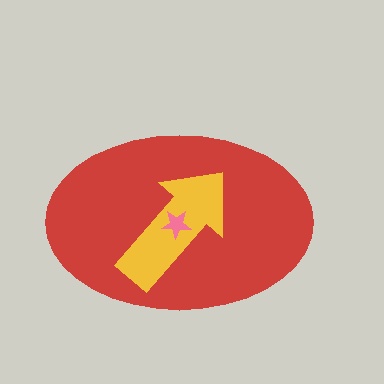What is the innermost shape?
The pink star.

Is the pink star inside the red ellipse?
Yes.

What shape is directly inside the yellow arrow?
The pink star.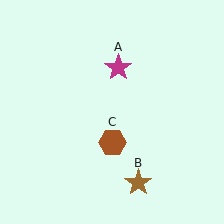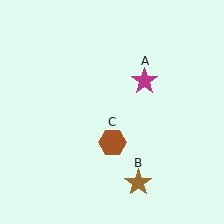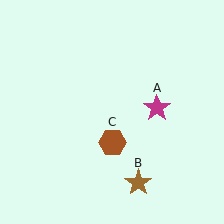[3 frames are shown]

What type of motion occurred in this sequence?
The magenta star (object A) rotated clockwise around the center of the scene.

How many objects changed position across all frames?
1 object changed position: magenta star (object A).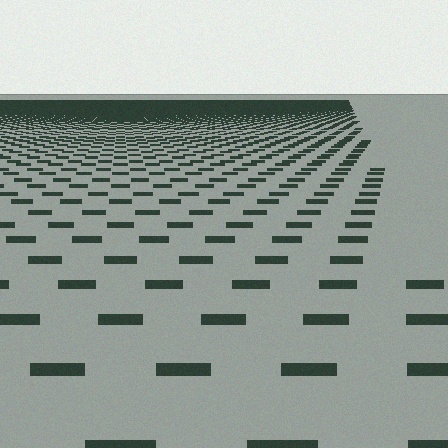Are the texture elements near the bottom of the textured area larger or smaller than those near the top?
Larger. Near the bottom, elements are closer to the viewer and appear at a bigger on-screen size.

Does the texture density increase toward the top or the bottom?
Density increases toward the top.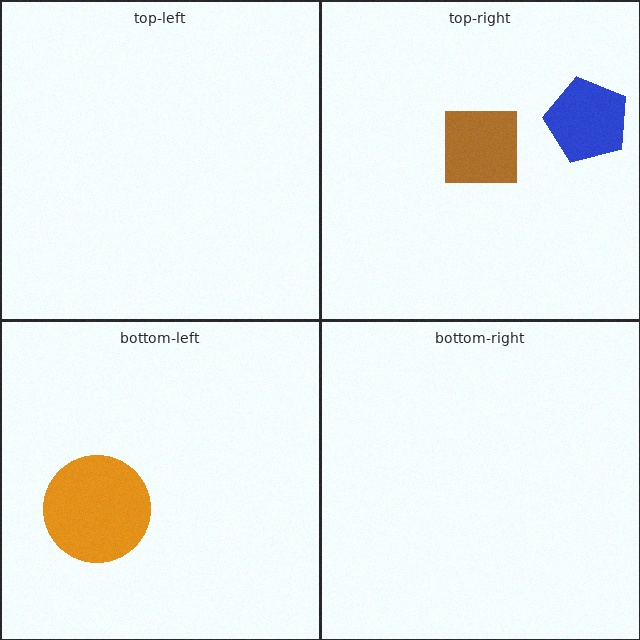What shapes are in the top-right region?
The blue pentagon, the brown square.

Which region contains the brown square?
The top-right region.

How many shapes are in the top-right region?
2.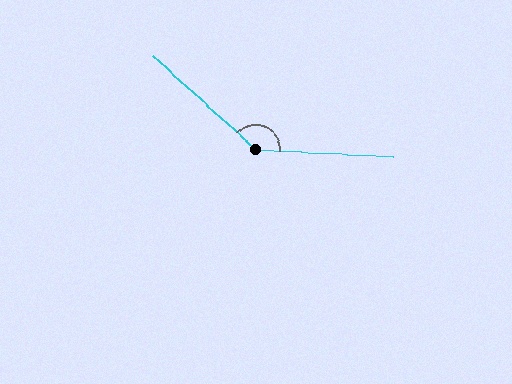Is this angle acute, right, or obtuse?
It is obtuse.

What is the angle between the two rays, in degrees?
Approximately 140 degrees.